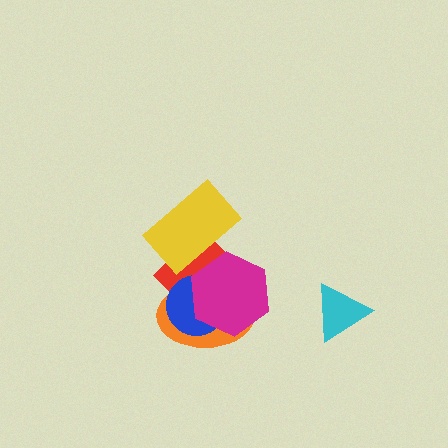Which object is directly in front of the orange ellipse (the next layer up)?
The red diamond is directly in front of the orange ellipse.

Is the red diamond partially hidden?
Yes, it is partially covered by another shape.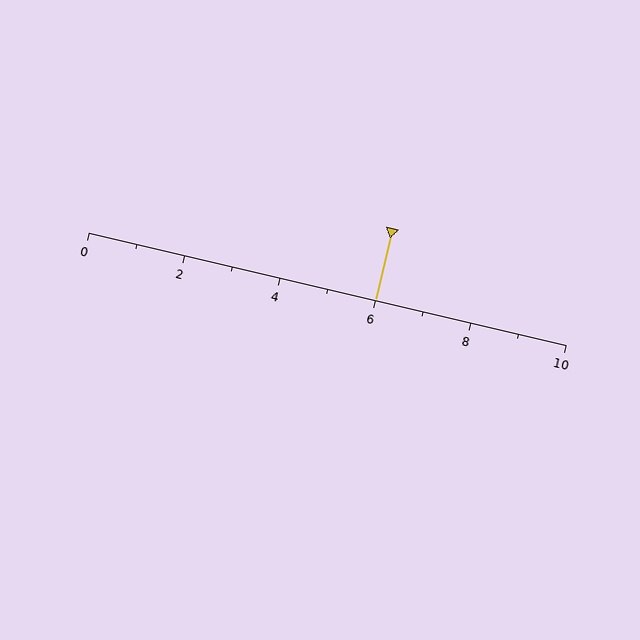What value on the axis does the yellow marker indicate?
The marker indicates approximately 6.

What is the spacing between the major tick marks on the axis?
The major ticks are spaced 2 apart.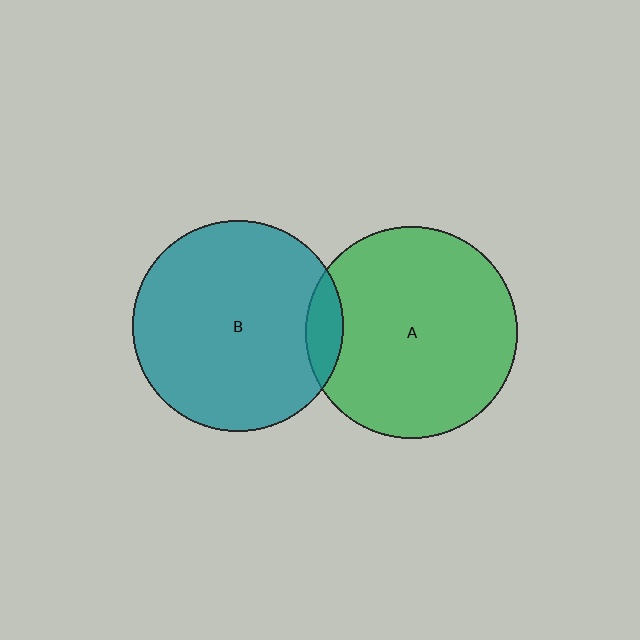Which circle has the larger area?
Circle A (green).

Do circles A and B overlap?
Yes.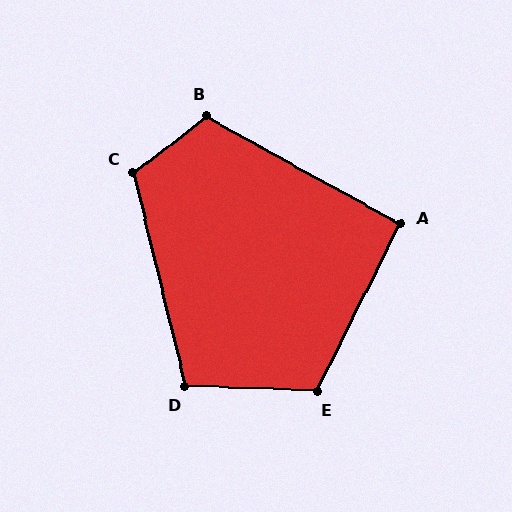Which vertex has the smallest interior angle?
A, at approximately 93 degrees.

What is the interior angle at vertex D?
Approximately 106 degrees (obtuse).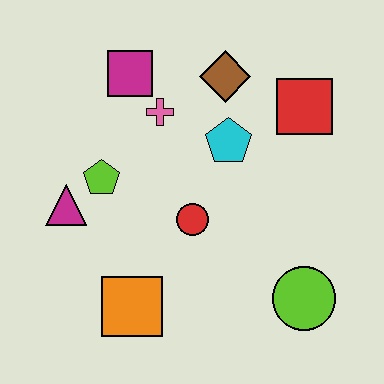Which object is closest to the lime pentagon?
The magenta triangle is closest to the lime pentagon.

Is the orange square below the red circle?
Yes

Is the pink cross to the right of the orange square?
Yes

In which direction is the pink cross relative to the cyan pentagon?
The pink cross is to the left of the cyan pentagon.